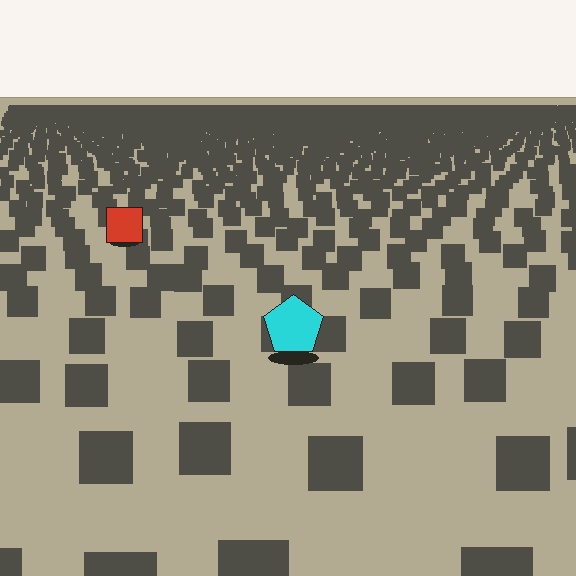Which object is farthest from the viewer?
The red square is farthest from the viewer. It appears smaller and the ground texture around it is denser.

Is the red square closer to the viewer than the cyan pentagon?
No. The cyan pentagon is closer — you can tell from the texture gradient: the ground texture is coarser near it.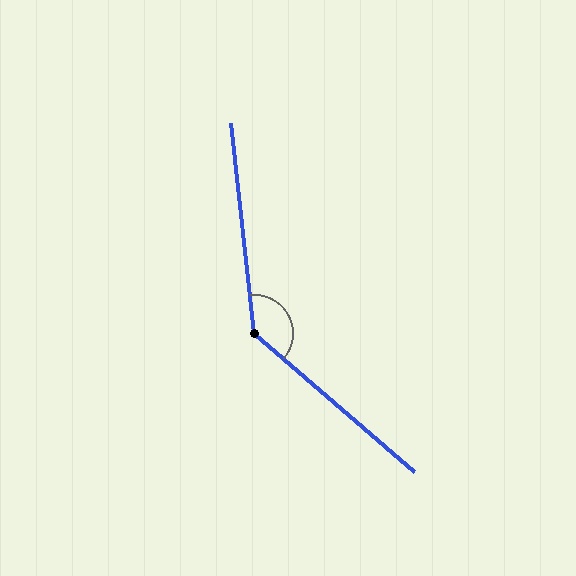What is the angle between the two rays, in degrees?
Approximately 137 degrees.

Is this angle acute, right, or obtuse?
It is obtuse.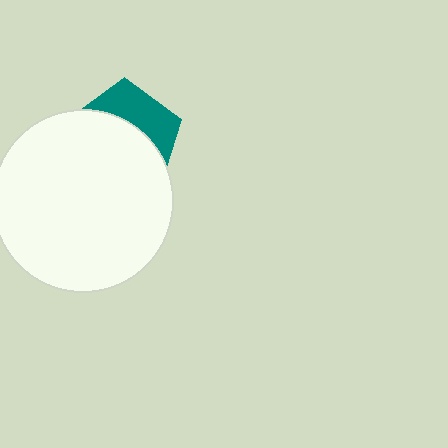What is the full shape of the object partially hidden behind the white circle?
The partially hidden object is a teal pentagon.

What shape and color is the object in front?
The object in front is a white circle.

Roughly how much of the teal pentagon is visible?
A small part of it is visible (roughly 36%).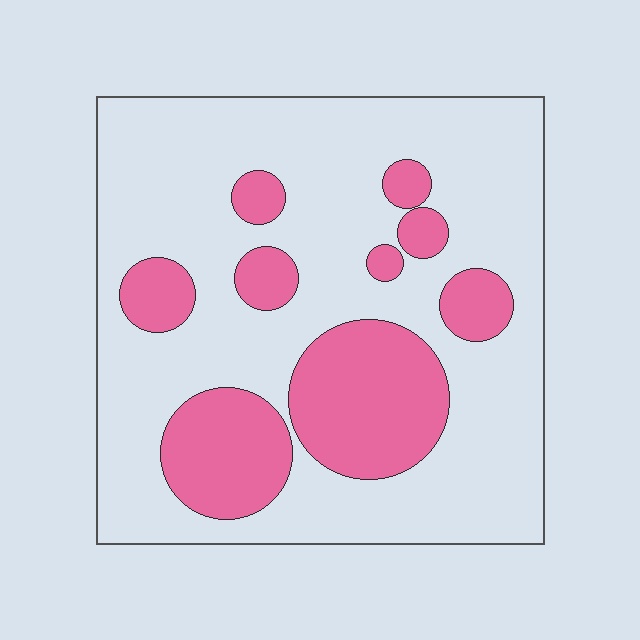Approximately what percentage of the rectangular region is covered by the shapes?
Approximately 25%.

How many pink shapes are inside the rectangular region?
9.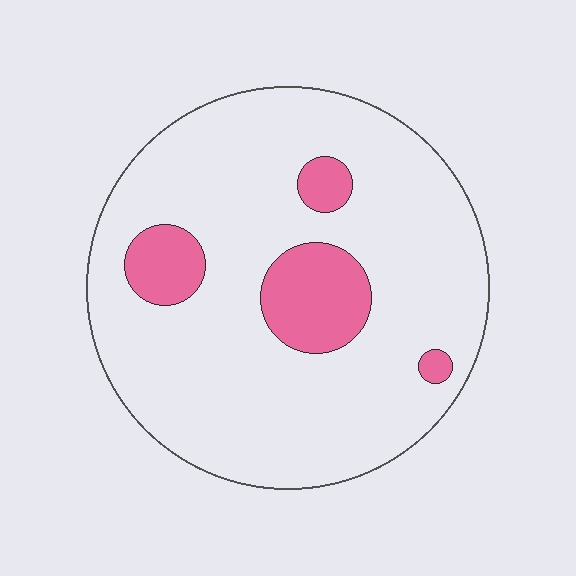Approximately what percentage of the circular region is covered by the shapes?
Approximately 15%.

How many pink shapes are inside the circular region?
4.